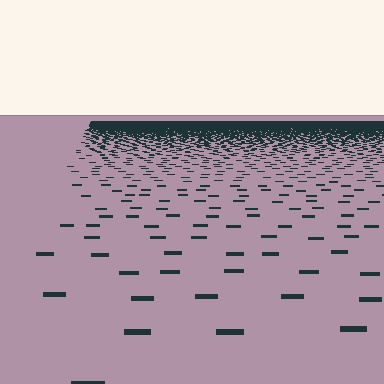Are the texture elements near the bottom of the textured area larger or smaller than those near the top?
Larger. Near the bottom, elements are closer to the viewer and appear at a bigger on-screen size.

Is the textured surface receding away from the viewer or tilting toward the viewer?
The surface is receding away from the viewer. Texture elements get smaller and denser toward the top.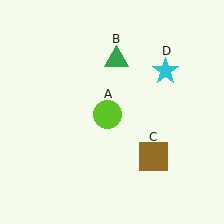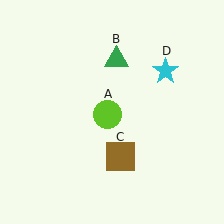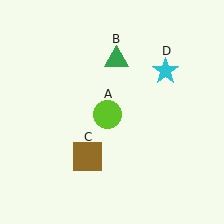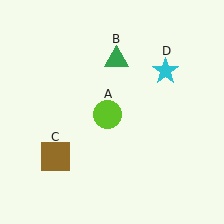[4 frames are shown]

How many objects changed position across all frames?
1 object changed position: brown square (object C).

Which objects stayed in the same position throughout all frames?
Lime circle (object A) and green triangle (object B) and cyan star (object D) remained stationary.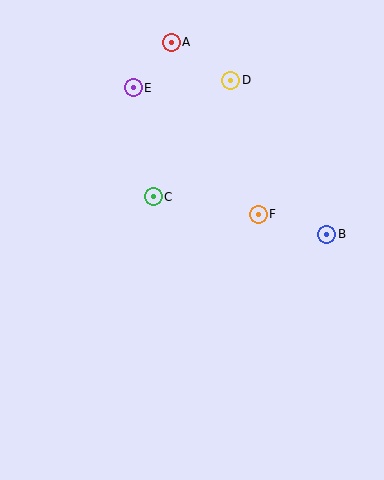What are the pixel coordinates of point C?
Point C is at (153, 197).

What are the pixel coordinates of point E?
Point E is at (133, 88).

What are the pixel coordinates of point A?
Point A is at (171, 42).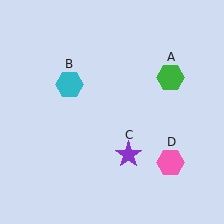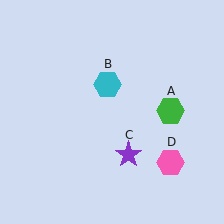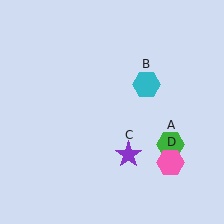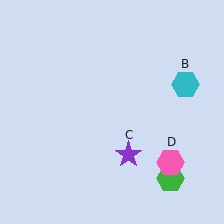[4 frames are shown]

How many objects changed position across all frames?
2 objects changed position: green hexagon (object A), cyan hexagon (object B).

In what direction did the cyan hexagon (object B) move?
The cyan hexagon (object B) moved right.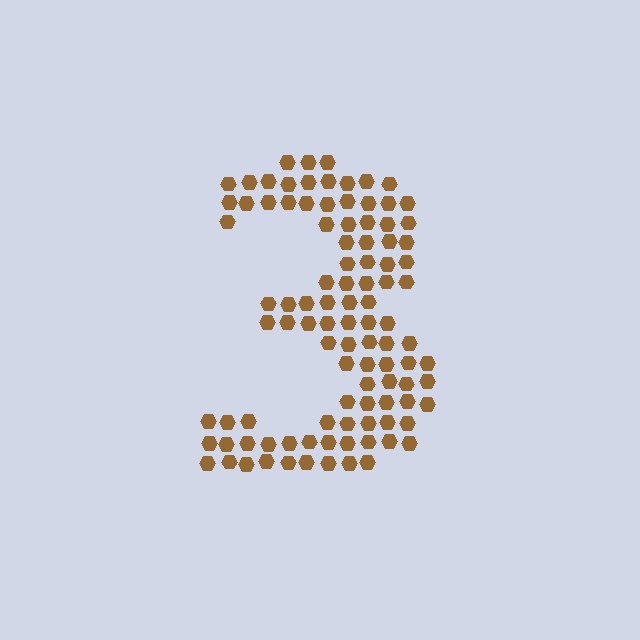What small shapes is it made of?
It is made of small hexagons.